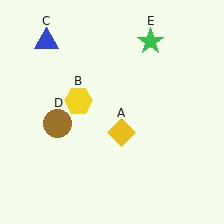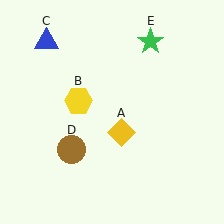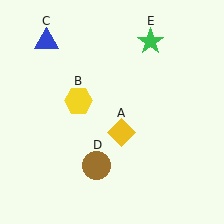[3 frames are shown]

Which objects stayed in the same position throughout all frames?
Yellow diamond (object A) and yellow hexagon (object B) and blue triangle (object C) and green star (object E) remained stationary.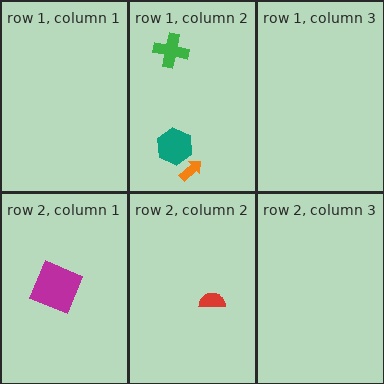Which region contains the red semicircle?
The row 2, column 2 region.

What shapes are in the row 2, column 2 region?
The red semicircle.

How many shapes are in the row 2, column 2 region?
1.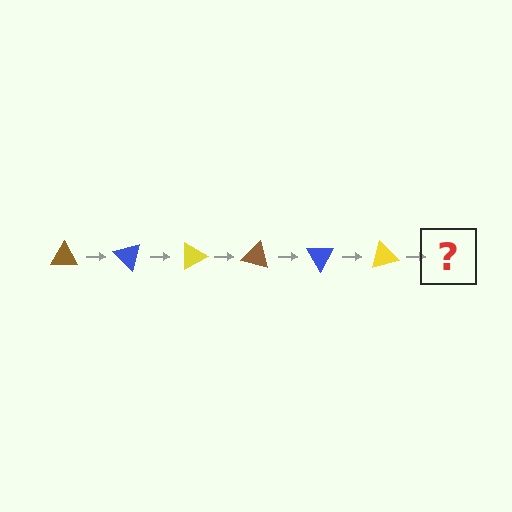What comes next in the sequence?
The next element should be a brown triangle, rotated 270 degrees from the start.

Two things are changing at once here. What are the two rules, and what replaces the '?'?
The two rules are that it rotates 45 degrees each step and the color cycles through brown, blue, and yellow. The '?' should be a brown triangle, rotated 270 degrees from the start.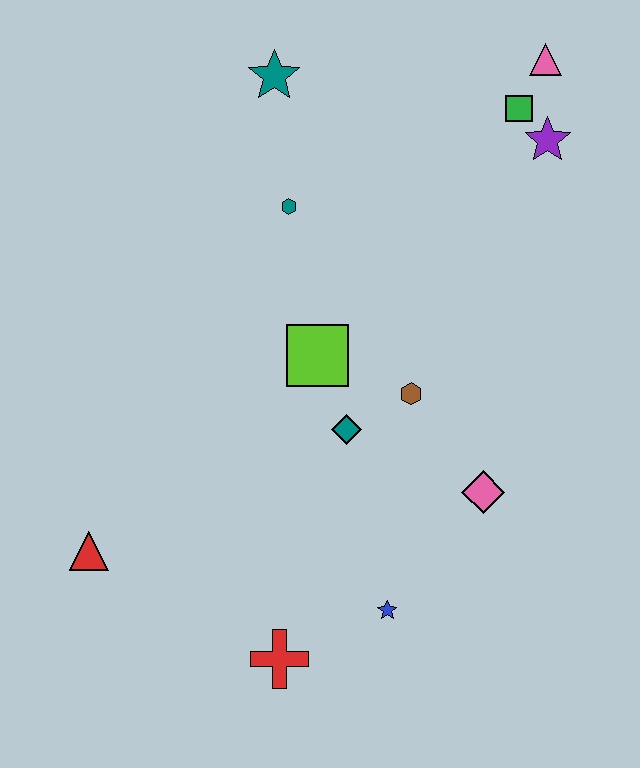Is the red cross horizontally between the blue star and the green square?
No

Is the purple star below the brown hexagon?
No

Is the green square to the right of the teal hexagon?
Yes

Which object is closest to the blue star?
The red cross is closest to the blue star.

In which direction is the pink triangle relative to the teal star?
The pink triangle is to the right of the teal star.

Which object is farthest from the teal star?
The red cross is farthest from the teal star.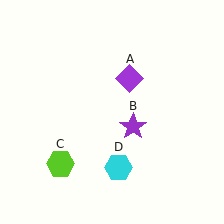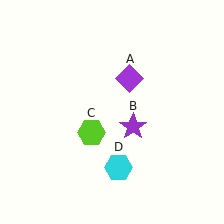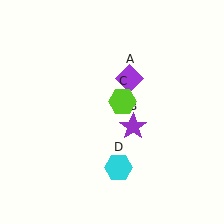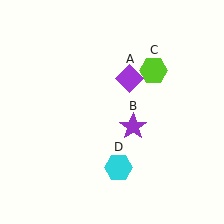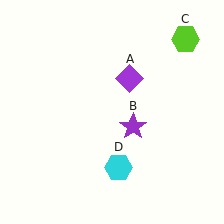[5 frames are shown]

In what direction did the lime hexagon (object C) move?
The lime hexagon (object C) moved up and to the right.